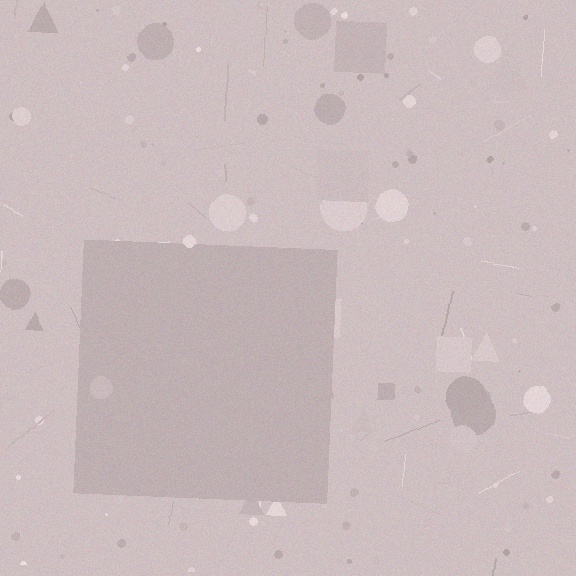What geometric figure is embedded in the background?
A square is embedded in the background.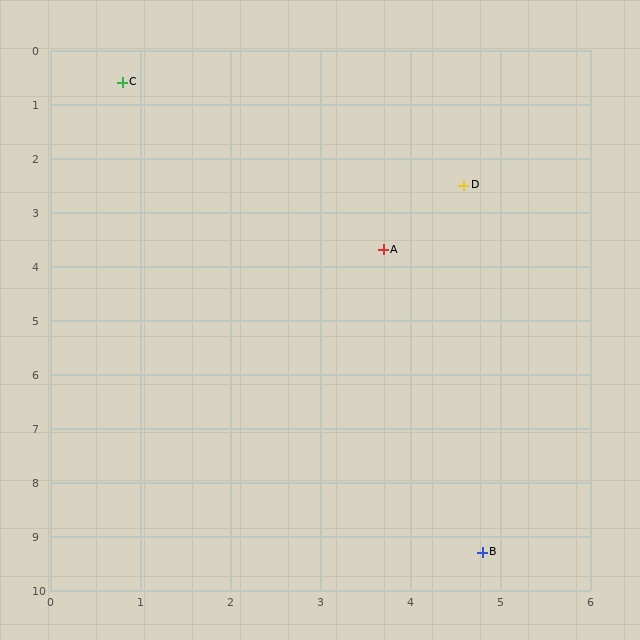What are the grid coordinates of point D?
Point D is at approximately (4.6, 2.5).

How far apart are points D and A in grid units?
Points D and A are about 1.5 grid units apart.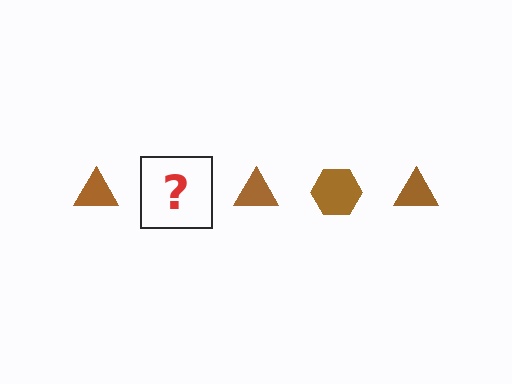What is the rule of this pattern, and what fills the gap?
The rule is that the pattern cycles through triangle, hexagon shapes in brown. The gap should be filled with a brown hexagon.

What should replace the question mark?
The question mark should be replaced with a brown hexagon.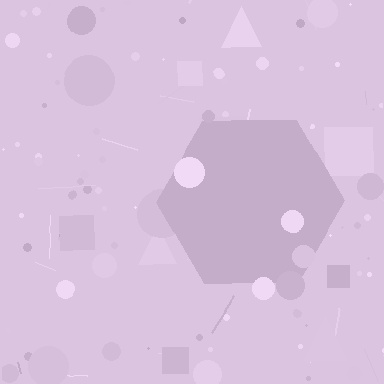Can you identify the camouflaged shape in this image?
The camouflaged shape is a hexagon.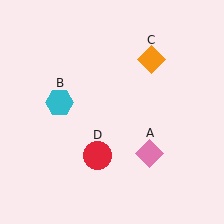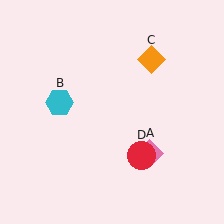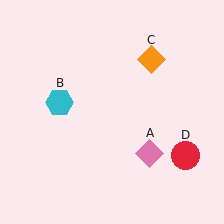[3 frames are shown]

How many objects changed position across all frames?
1 object changed position: red circle (object D).